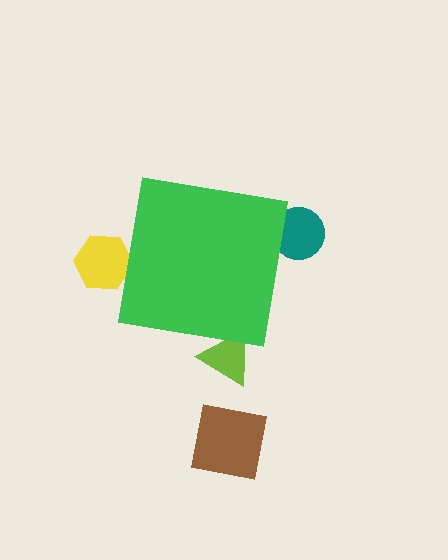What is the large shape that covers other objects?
A green square.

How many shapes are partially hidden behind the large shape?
3 shapes are partially hidden.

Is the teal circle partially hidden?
Yes, the teal circle is partially hidden behind the green square.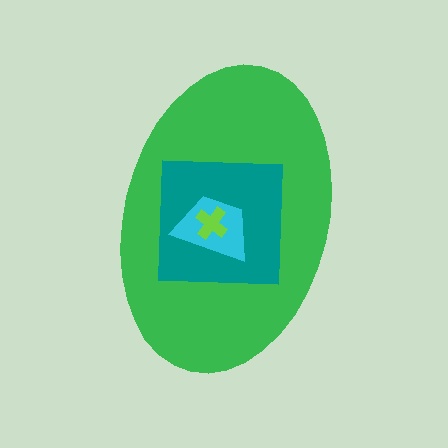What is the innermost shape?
The lime cross.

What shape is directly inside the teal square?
The cyan trapezoid.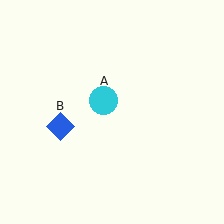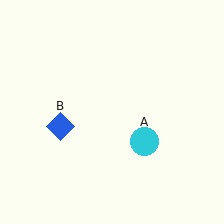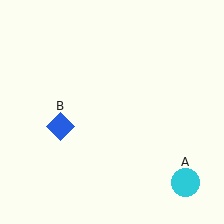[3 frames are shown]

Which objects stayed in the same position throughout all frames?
Blue diamond (object B) remained stationary.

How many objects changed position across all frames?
1 object changed position: cyan circle (object A).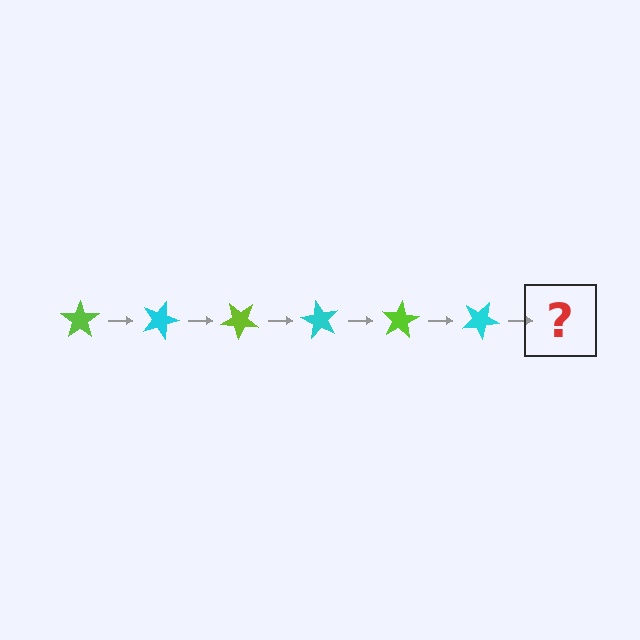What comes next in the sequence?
The next element should be a lime star, rotated 120 degrees from the start.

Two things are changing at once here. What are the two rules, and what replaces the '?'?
The two rules are that it rotates 20 degrees each step and the color cycles through lime and cyan. The '?' should be a lime star, rotated 120 degrees from the start.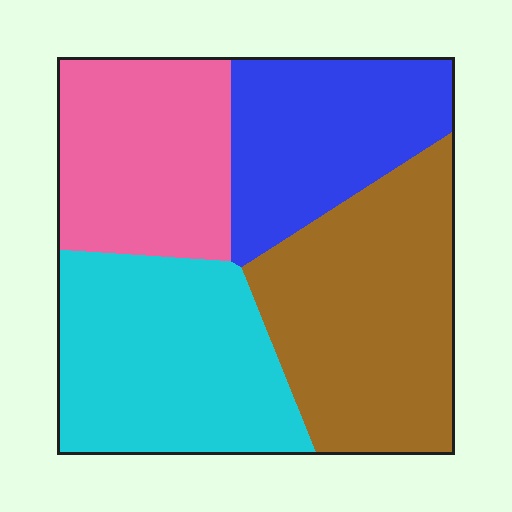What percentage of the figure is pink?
Pink takes up about one fifth (1/5) of the figure.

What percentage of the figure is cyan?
Cyan covers around 30% of the figure.